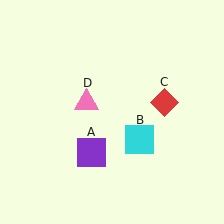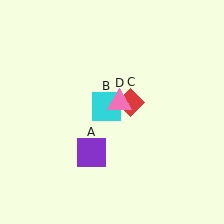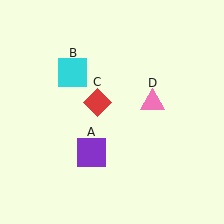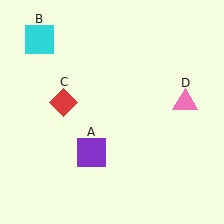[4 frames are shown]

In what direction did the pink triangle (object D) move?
The pink triangle (object D) moved right.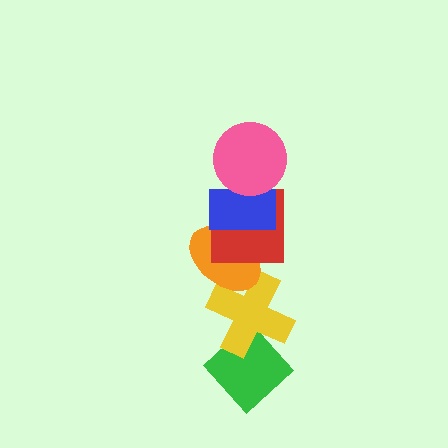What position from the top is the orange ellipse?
The orange ellipse is 4th from the top.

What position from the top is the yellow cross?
The yellow cross is 5th from the top.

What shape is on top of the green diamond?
The yellow cross is on top of the green diamond.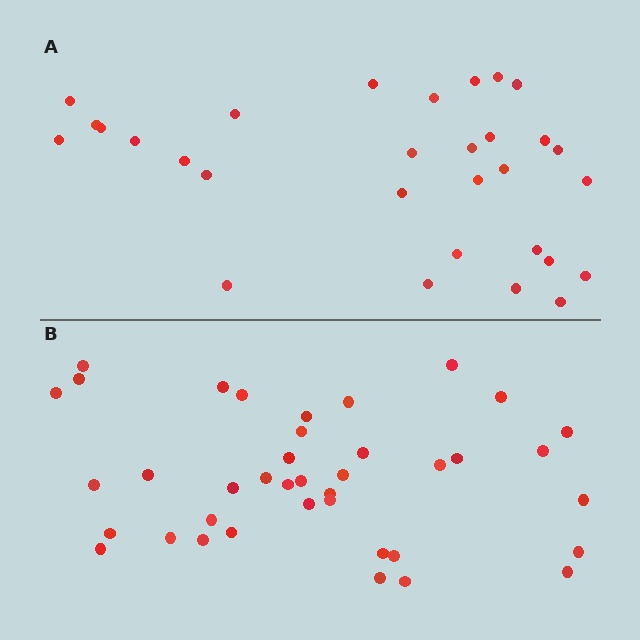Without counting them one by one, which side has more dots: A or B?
Region B (the bottom region) has more dots.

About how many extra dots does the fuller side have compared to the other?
Region B has roughly 8 or so more dots than region A.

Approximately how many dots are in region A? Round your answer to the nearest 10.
About 30 dots.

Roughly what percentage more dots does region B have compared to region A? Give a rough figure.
About 30% more.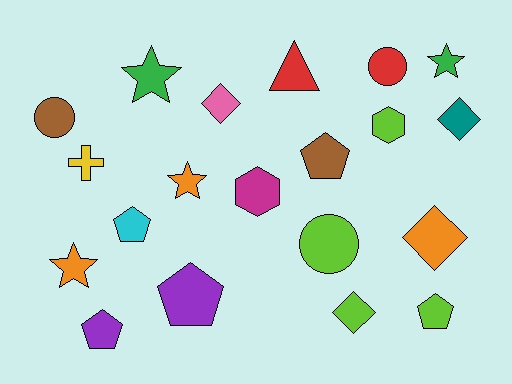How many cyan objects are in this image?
There is 1 cyan object.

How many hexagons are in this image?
There are 2 hexagons.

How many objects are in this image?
There are 20 objects.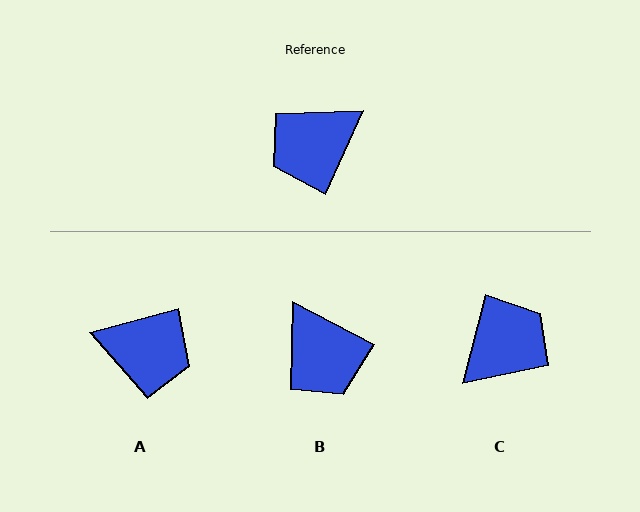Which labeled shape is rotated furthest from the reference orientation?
C, about 170 degrees away.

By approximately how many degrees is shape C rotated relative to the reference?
Approximately 170 degrees clockwise.